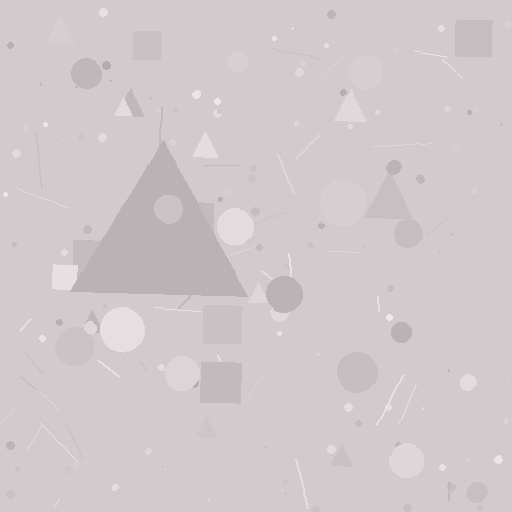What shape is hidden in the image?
A triangle is hidden in the image.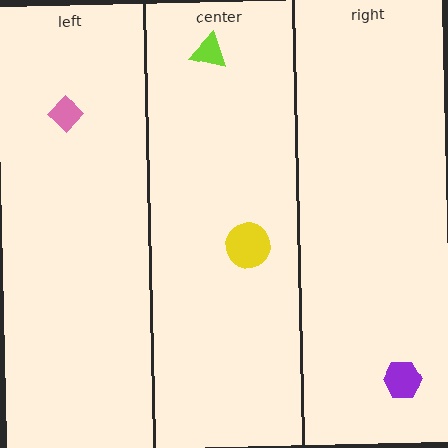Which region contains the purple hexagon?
The right region.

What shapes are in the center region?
The lime triangle, the yellow circle.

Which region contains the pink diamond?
The left region.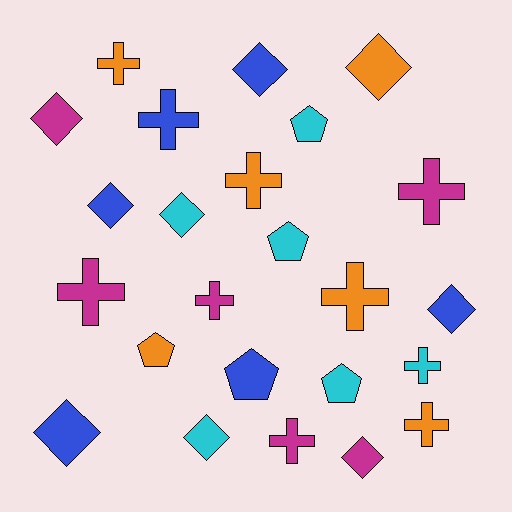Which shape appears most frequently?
Cross, with 10 objects.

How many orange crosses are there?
There are 4 orange crosses.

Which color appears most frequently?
Magenta, with 6 objects.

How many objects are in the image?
There are 24 objects.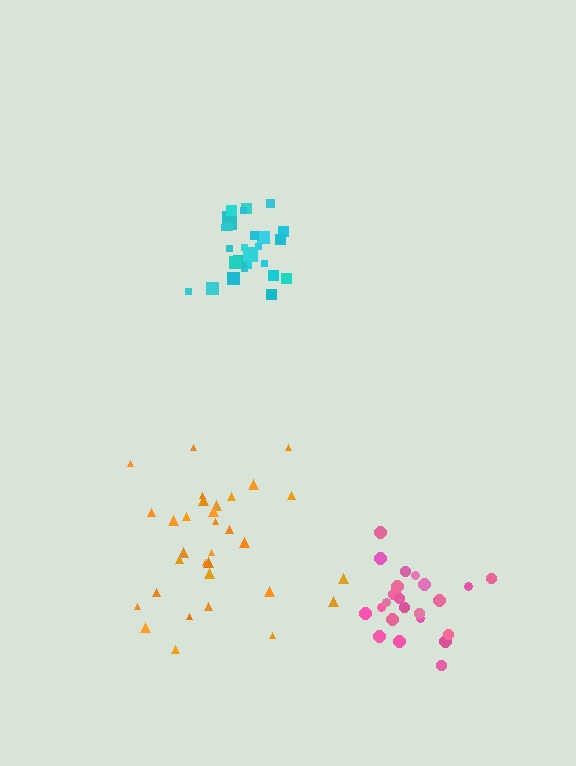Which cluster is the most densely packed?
Cyan.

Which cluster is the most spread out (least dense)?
Orange.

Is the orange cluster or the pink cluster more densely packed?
Pink.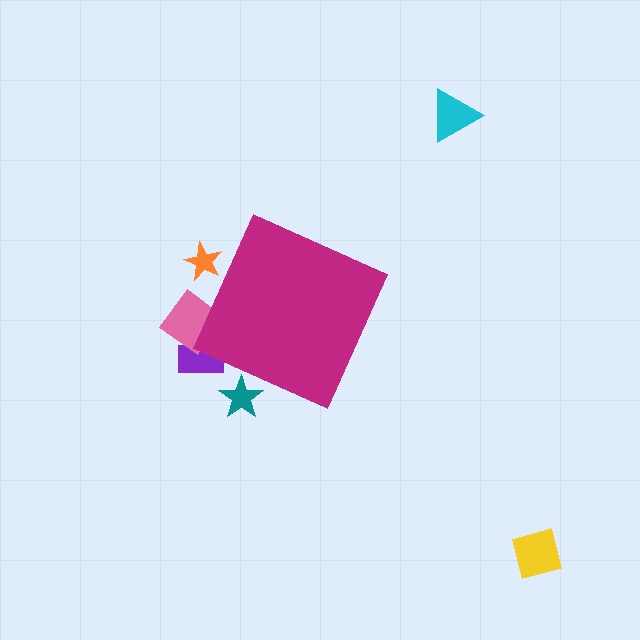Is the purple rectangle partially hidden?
Yes, the purple rectangle is partially hidden behind the magenta diamond.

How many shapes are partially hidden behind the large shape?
4 shapes are partially hidden.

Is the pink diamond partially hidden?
Yes, the pink diamond is partially hidden behind the magenta diamond.